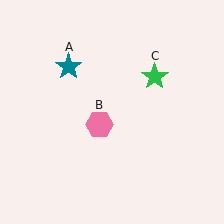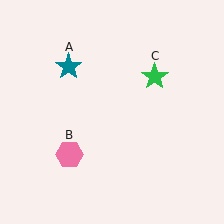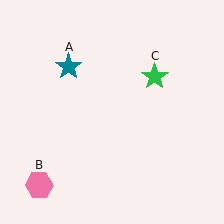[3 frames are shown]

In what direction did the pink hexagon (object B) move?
The pink hexagon (object B) moved down and to the left.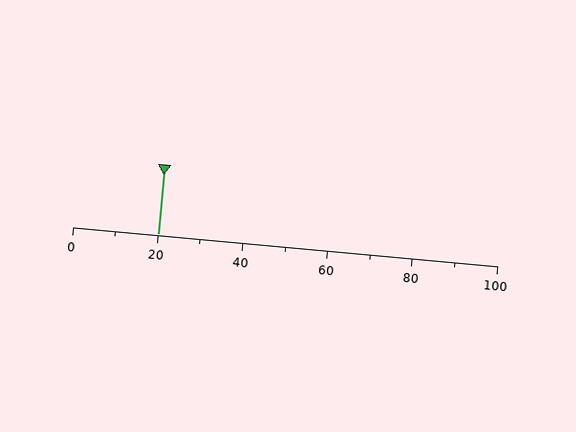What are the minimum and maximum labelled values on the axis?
The axis runs from 0 to 100.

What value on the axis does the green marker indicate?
The marker indicates approximately 20.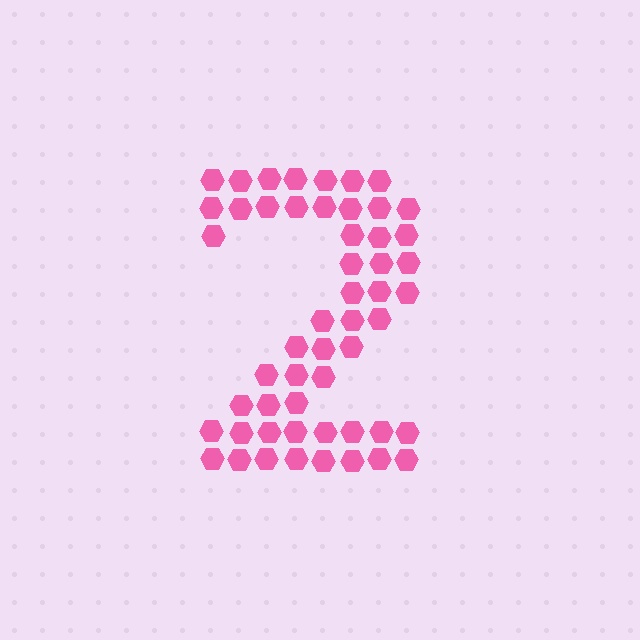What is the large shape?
The large shape is the digit 2.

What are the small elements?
The small elements are hexagons.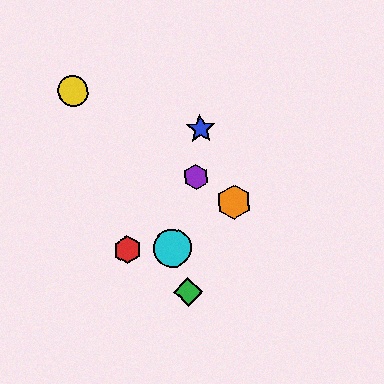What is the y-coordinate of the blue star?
The blue star is at y≈129.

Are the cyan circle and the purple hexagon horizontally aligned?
No, the cyan circle is at y≈248 and the purple hexagon is at y≈177.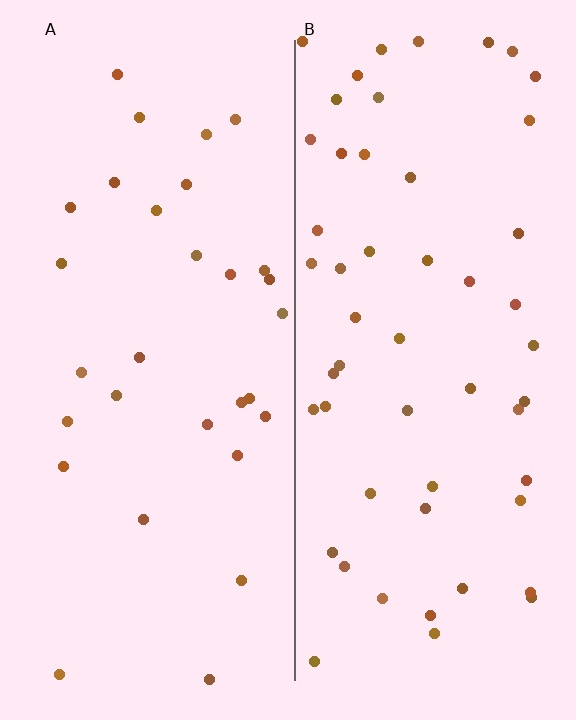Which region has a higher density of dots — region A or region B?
B (the right).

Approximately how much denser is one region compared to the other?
Approximately 1.8× — region B over region A.